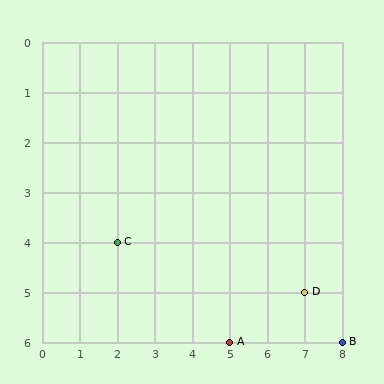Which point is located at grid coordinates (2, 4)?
Point C is at (2, 4).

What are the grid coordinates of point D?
Point D is at grid coordinates (7, 5).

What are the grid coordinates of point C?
Point C is at grid coordinates (2, 4).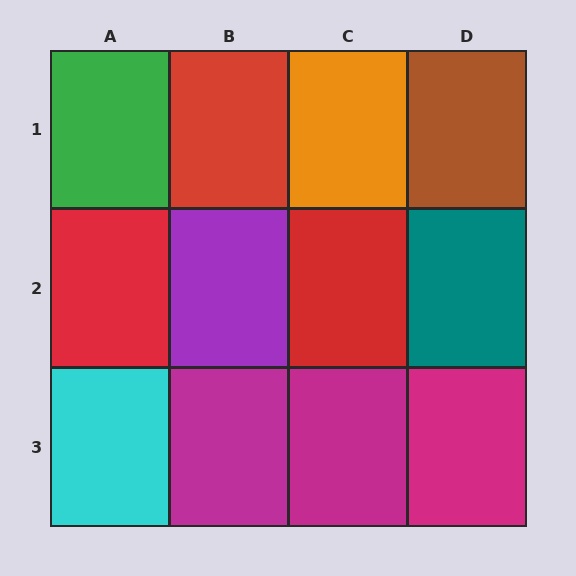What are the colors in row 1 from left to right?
Green, red, orange, brown.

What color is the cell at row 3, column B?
Magenta.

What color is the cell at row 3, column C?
Magenta.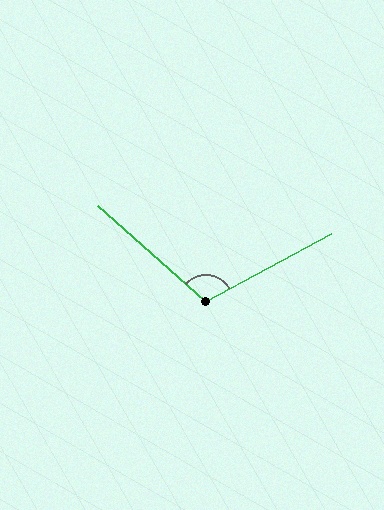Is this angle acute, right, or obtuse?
It is obtuse.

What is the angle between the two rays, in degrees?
Approximately 110 degrees.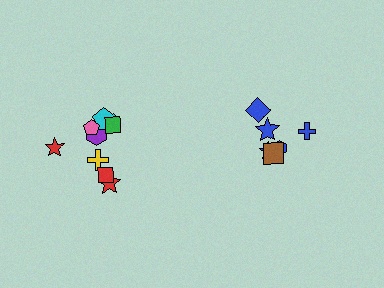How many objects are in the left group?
There are 8 objects.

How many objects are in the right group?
There are 6 objects.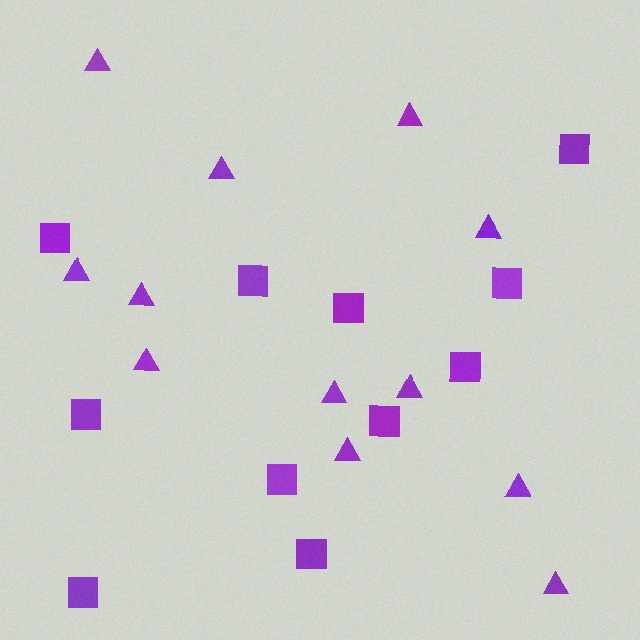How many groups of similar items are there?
There are 2 groups: one group of triangles (12) and one group of squares (11).